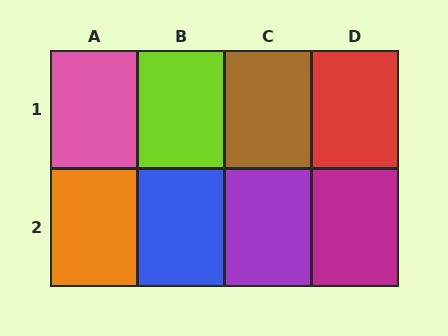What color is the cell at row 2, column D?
Magenta.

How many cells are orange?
1 cell is orange.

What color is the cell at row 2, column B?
Blue.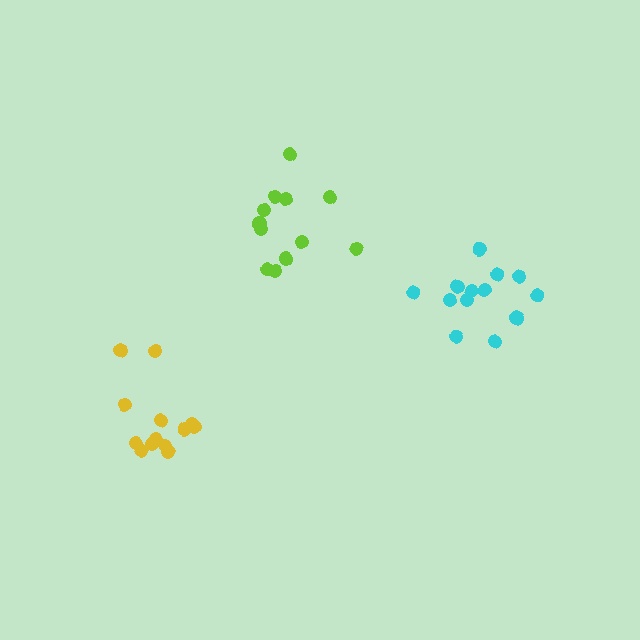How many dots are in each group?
Group 1: 13 dots, Group 2: 12 dots, Group 3: 13 dots (38 total).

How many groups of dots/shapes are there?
There are 3 groups.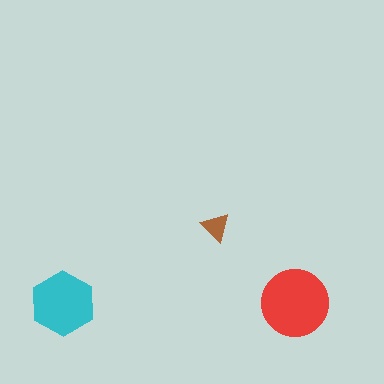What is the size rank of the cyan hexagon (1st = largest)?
2nd.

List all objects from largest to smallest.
The red circle, the cyan hexagon, the brown triangle.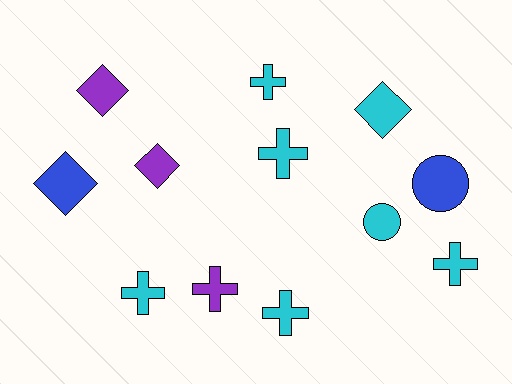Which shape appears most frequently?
Cross, with 6 objects.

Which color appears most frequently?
Cyan, with 7 objects.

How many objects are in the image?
There are 12 objects.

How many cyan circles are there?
There is 1 cyan circle.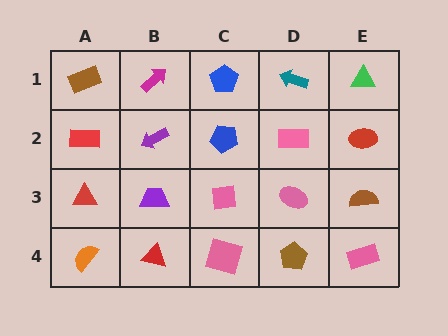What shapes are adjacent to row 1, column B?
A purple arrow (row 2, column B), a brown rectangle (row 1, column A), a blue pentagon (row 1, column C).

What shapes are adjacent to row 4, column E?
A brown semicircle (row 3, column E), a brown pentagon (row 4, column D).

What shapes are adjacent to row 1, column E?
A red ellipse (row 2, column E), a teal arrow (row 1, column D).